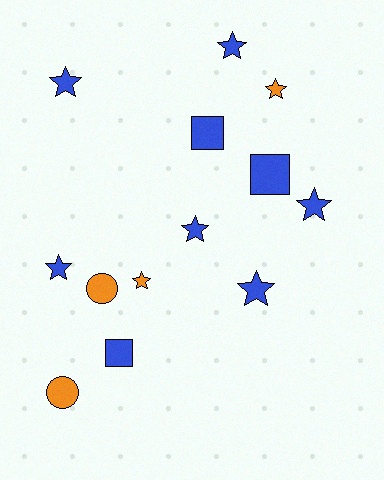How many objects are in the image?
There are 13 objects.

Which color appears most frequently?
Blue, with 9 objects.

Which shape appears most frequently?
Star, with 8 objects.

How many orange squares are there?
There are no orange squares.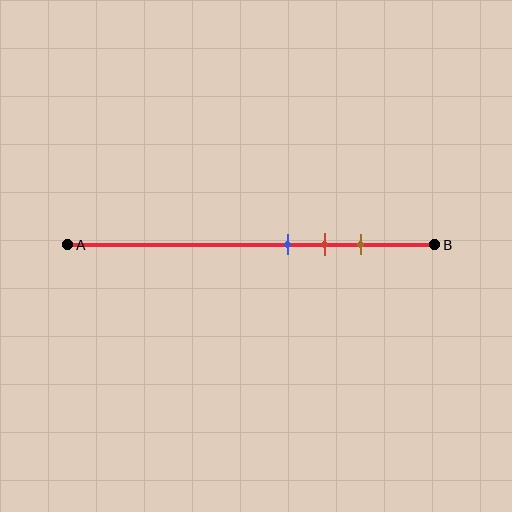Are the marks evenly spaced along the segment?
Yes, the marks are approximately evenly spaced.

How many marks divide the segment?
There are 3 marks dividing the segment.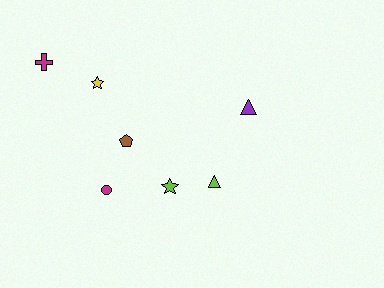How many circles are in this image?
There is 1 circle.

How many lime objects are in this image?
There are 2 lime objects.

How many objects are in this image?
There are 7 objects.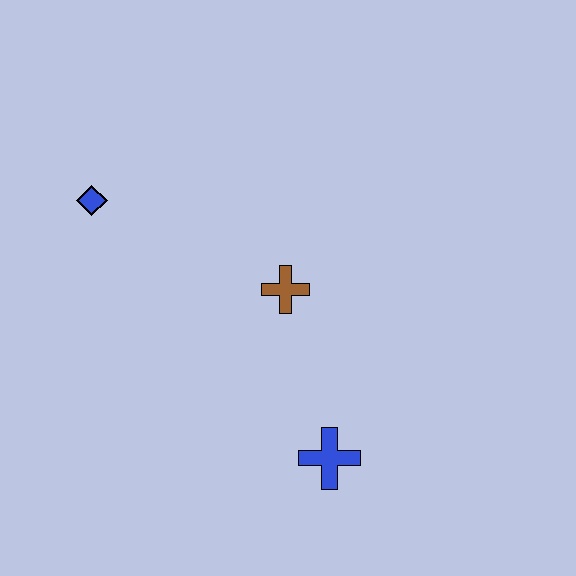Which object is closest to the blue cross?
The brown cross is closest to the blue cross.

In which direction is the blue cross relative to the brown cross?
The blue cross is below the brown cross.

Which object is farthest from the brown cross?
The blue diamond is farthest from the brown cross.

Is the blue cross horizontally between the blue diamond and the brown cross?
No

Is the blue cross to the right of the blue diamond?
Yes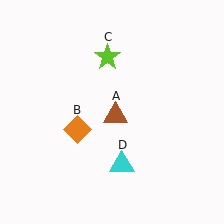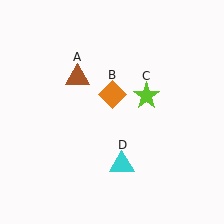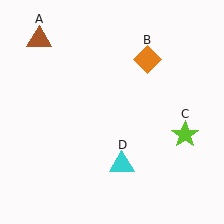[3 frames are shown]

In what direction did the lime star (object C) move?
The lime star (object C) moved down and to the right.